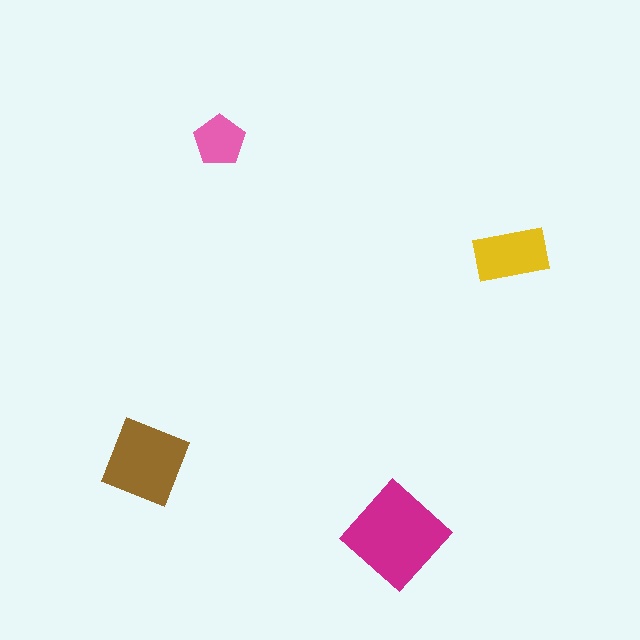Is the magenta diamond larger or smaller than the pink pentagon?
Larger.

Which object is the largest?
The magenta diamond.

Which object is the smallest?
The pink pentagon.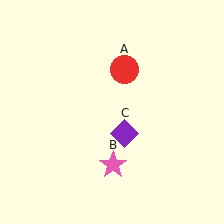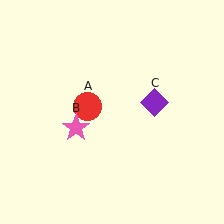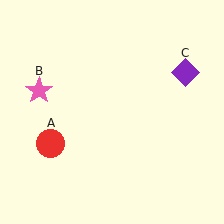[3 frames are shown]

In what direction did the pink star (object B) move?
The pink star (object B) moved up and to the left.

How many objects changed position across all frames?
3 objects changed position: red circle (object A), pink star (object B), purple diamond (object C).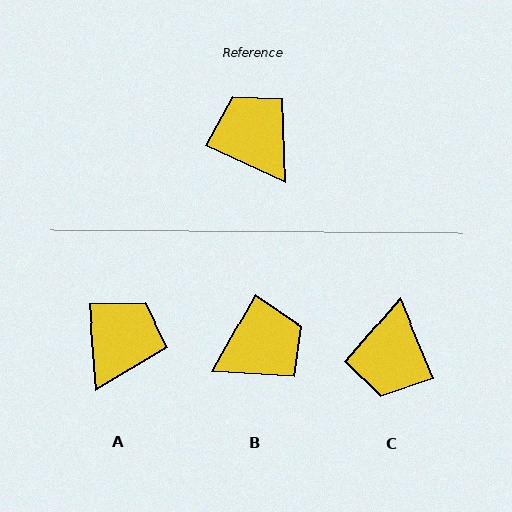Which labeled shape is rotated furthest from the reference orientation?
C, about 138 degrees away.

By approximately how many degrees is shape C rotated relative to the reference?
Approximately 138 degrees counter-clockwise.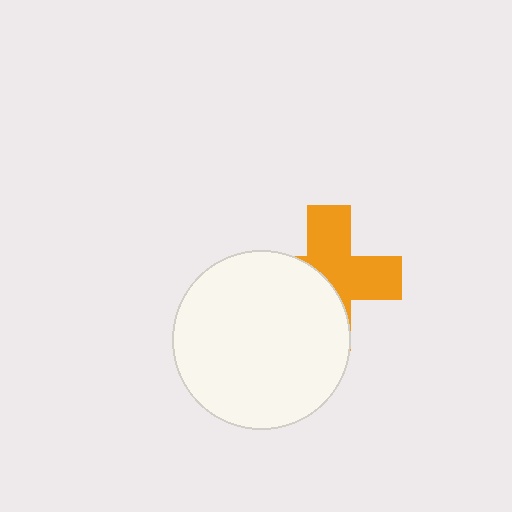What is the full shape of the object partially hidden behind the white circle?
The partially hidden object is an orange cross.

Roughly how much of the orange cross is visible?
About half of it is visible (roughly 53%).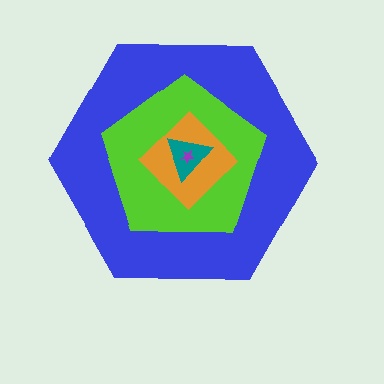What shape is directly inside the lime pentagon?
The orange diamond.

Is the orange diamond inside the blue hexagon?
Yes.